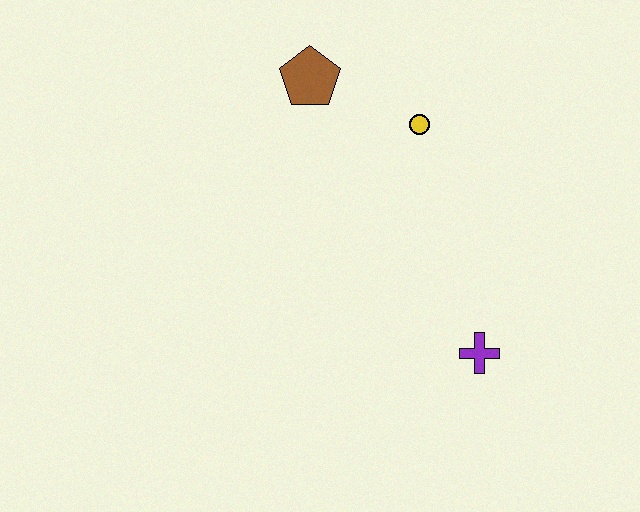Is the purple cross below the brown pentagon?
Yes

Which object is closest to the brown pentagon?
The yellow circle is closest to the brown pentagon.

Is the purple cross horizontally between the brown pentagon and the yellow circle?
No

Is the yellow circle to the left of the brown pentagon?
No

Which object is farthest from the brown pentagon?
The purple cross is farthest from the brown pentagon.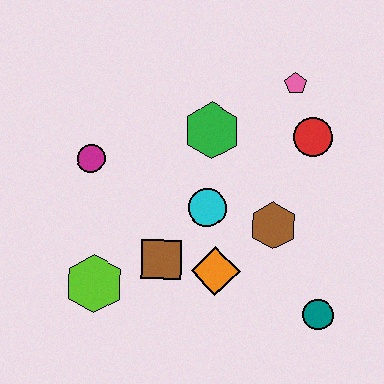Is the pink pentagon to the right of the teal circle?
No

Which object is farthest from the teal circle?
The magenta circle is farthest from the teal circle.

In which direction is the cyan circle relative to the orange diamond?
The cyan circle is above the orange diamond.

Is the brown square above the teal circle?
Yes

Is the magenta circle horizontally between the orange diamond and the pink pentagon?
No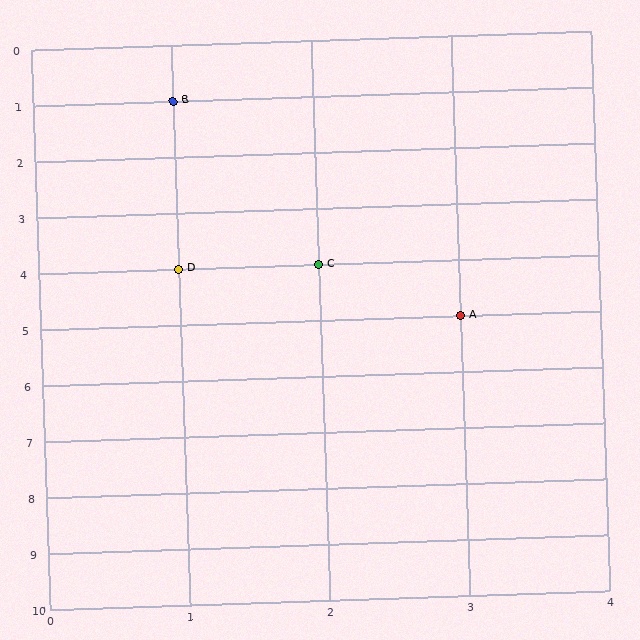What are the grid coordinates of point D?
Point D is at grid coordinates (1, 4).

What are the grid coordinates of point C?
Point C is at grid coordinates (2, 4).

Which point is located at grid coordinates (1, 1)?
Point B is at (1, 1).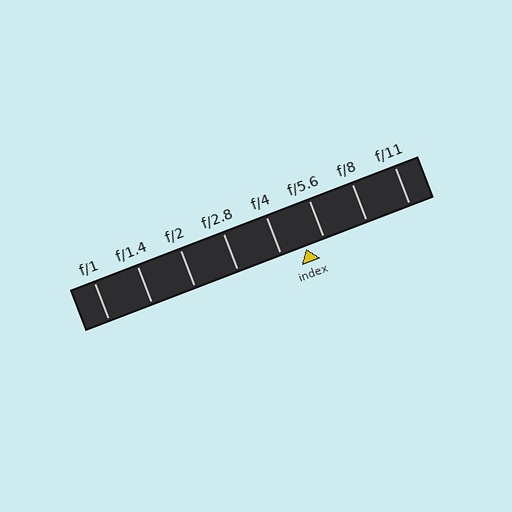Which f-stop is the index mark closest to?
The index mark is closest to f/5.6.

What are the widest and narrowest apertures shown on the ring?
The widest aperture shown is f/1 and the narrowest is f/11.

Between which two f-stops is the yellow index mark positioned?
The index mark is between f/4 and f/5.6.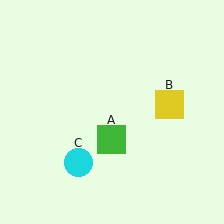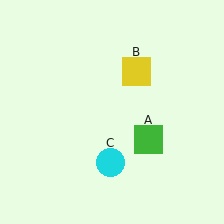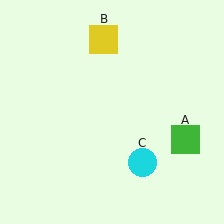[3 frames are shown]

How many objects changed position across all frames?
3 objects changed position: green square (object A), yellow square (object B), cyan circle (object C).